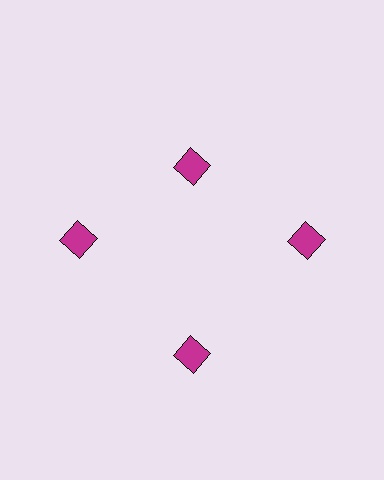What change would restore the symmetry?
The symmetry would be restored by moving it outward, back onto the ring so that all 4 squares sit at equal angles and equal distance from the center.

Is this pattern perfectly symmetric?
No. The 4 magenta squares are arranged in a ring, but one element near the 12 o'clock position is pulled inward toward the center, breaking the 4-fold rotational symmetry.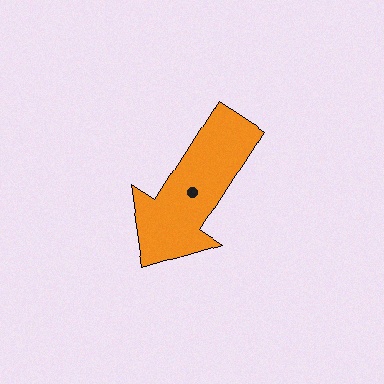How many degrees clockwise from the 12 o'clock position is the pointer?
Approximately 212 degrees.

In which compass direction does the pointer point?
Southwest.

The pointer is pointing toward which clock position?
Roughly 7 o'clock.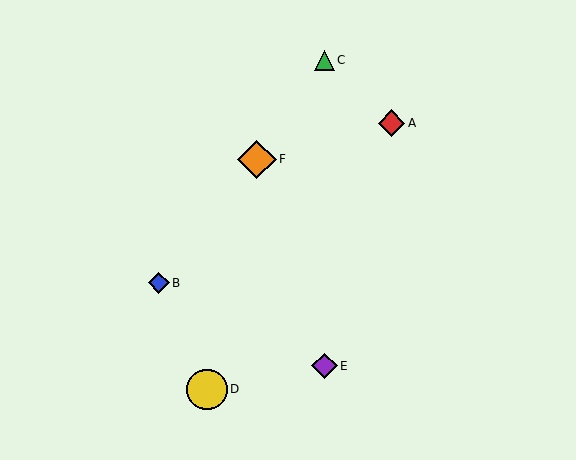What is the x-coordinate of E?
Object E is at x≈324.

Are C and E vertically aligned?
Yes, both are at x≈324.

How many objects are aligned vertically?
2 objects (C, E) are aligned vertically.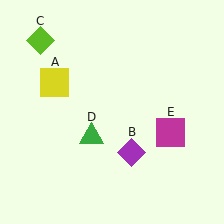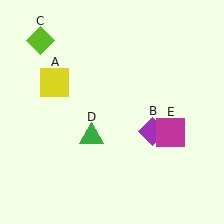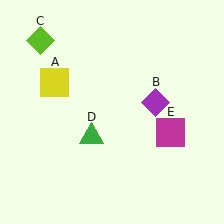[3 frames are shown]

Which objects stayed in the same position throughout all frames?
Yellow square (object A) and lime diamond (object C) and green triangle (object D) and magenta square (object E) remained stationary.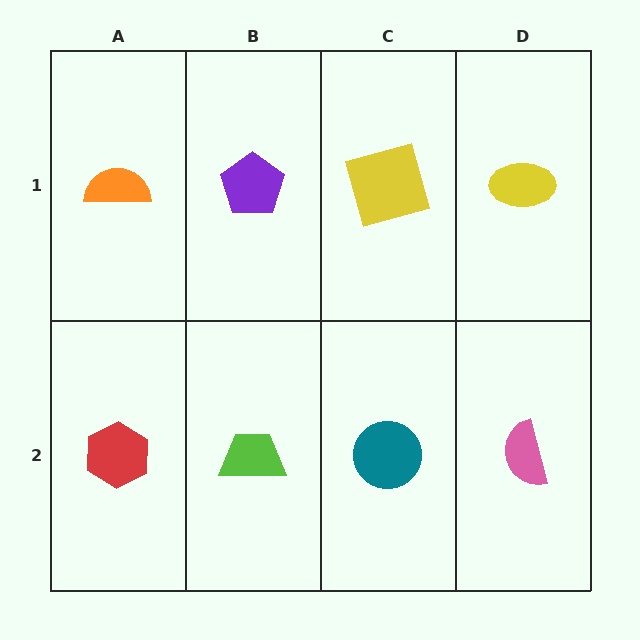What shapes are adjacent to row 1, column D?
A pink semicircle (row 2, column D), a yellow square (row 1, column C).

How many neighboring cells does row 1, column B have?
3.